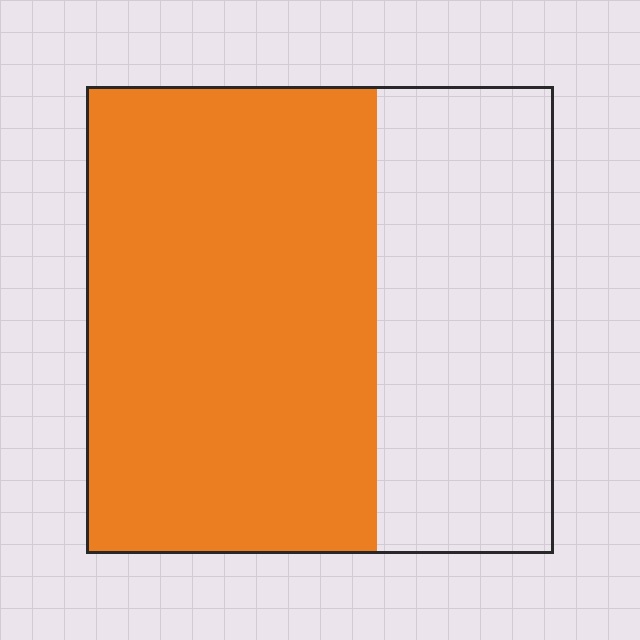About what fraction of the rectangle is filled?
About five eighths (5/8).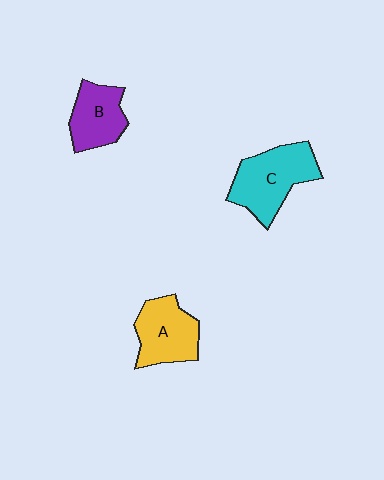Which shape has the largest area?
Shape C (cyan).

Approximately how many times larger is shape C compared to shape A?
Approximately 1.2 times.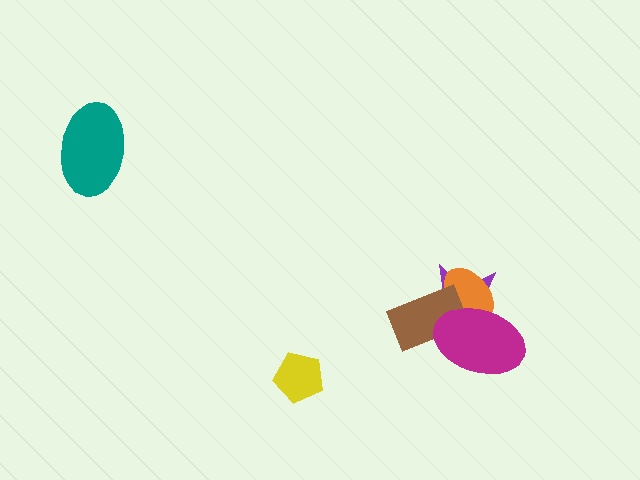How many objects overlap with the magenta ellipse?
3 objects overlap with the magenta ellipse.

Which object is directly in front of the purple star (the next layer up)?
The orange ellipse is directly in front of the purple star.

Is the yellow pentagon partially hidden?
No, no other shape covers it.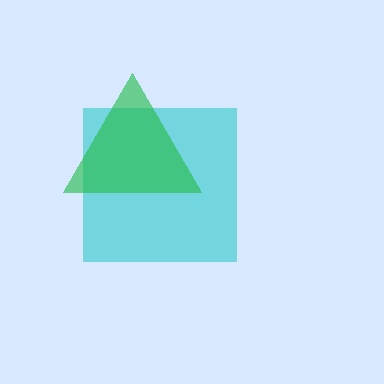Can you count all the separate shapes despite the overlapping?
Yes, there are 2 separate shapes.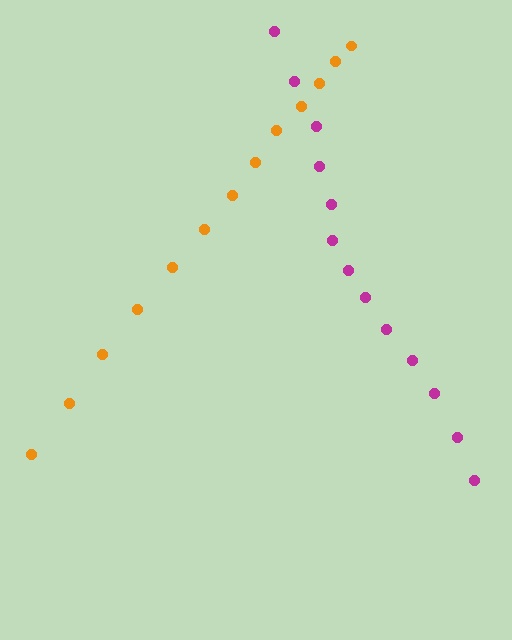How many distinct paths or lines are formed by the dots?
There are 2 distinct paths.